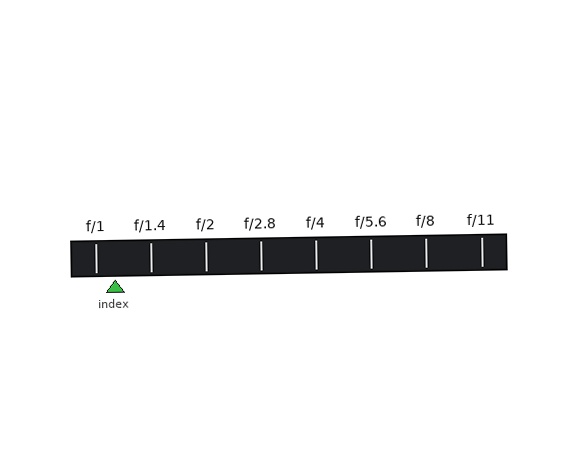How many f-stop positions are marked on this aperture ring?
There are 8 f-stop positions marked.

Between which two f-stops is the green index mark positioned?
The index mark is between f/1 and f/1.4.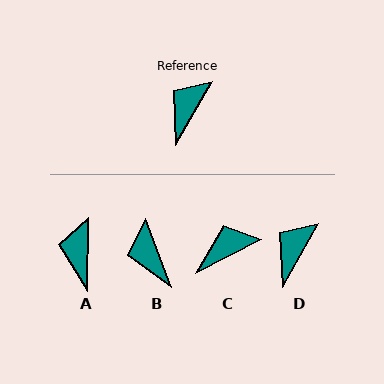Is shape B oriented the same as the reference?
No, it is off by about 51 degrees.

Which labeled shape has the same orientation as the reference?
D.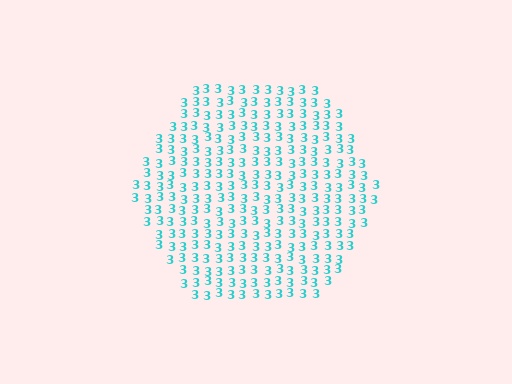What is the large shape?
The large shape is a hexagon.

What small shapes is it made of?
It is made of small digit 3's.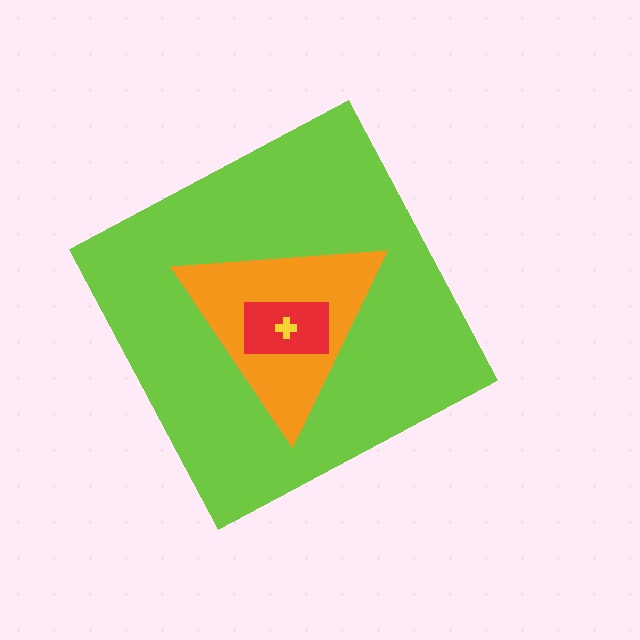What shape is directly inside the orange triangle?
The red rectangle.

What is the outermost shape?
The lime diamond.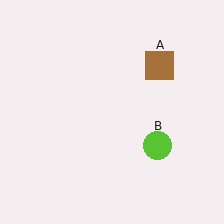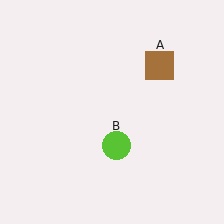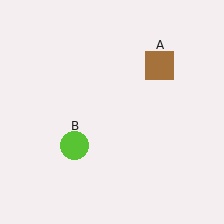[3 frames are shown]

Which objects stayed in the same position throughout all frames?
Brown square (object A) remained stationary.